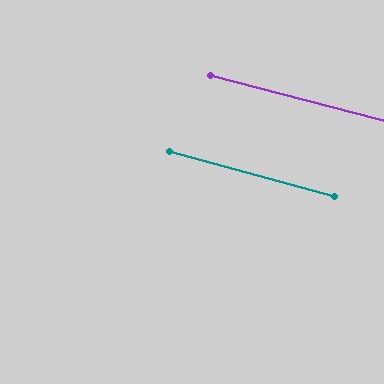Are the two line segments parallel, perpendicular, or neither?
Parallel — their directions differ by only 0.6°.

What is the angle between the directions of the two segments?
Approximately 1 degree.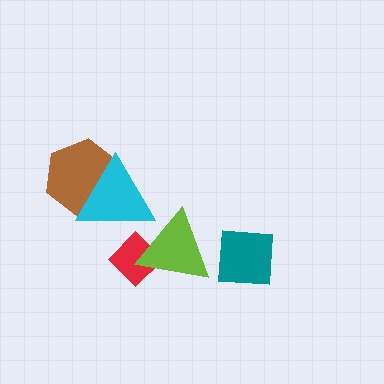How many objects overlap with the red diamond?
2 objects overlap with the red diamond.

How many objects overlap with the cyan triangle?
3 objects overlap with the cyan triangle.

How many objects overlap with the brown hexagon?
1 object overlaps with the brown hexagon.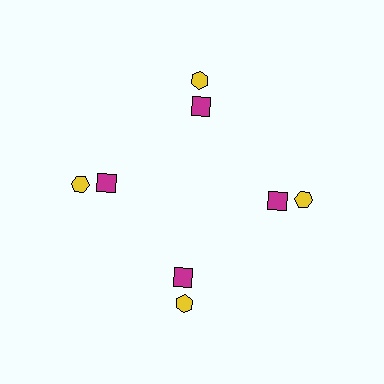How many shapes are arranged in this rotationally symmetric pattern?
There are 8 shapes, arranged in 4 groups of 2.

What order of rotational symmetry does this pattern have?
This pattern has 4-fold rotational symmetry.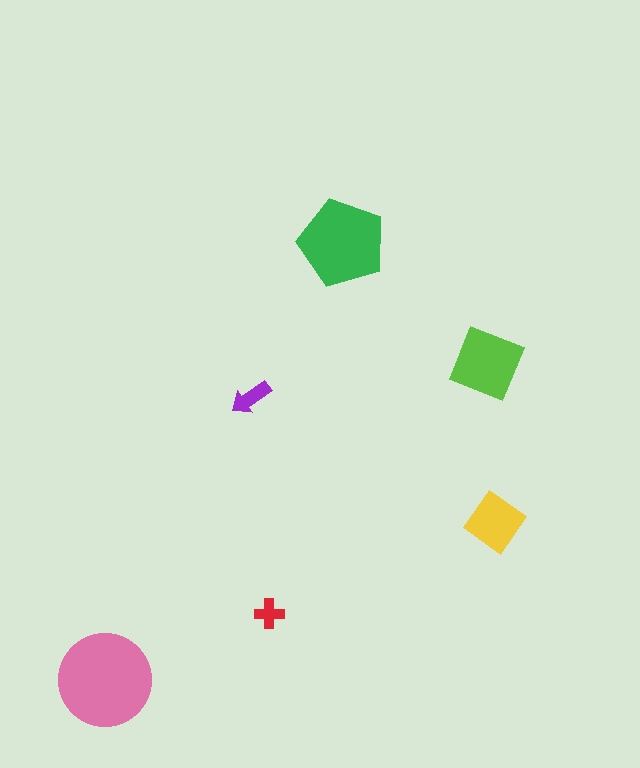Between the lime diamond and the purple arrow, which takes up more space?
The lime diamond.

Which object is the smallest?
The red cross.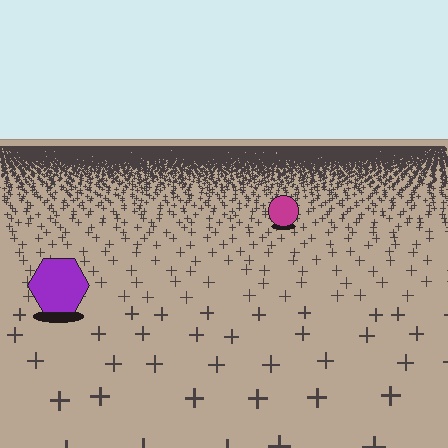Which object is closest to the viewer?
The purple hexagon is closest. The texture marks near it are larger and more spread out.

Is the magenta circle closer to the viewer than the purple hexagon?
No. The purple hexagon is closer — you can tell from the texture gradient: the ground texture is coarser near it.